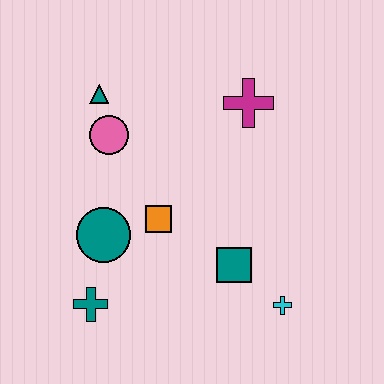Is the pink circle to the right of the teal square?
No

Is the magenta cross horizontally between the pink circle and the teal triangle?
No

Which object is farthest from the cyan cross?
The teal triangle is farthest from the cyan cross.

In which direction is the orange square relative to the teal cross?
The orange square is above the teal cross.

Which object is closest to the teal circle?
The orange square is closest to the teal circle.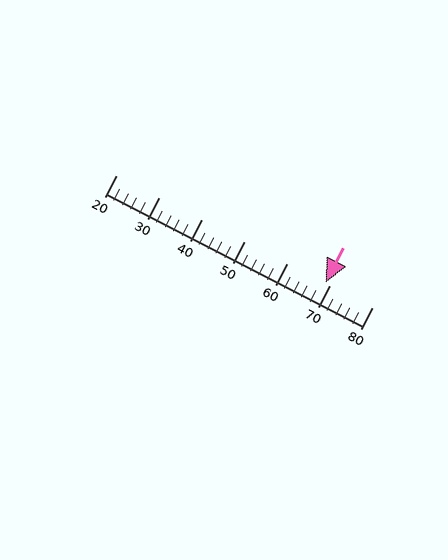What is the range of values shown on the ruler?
The ruler shows values from 20 to 80.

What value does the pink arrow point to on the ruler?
The pink arrow points to approximately 69.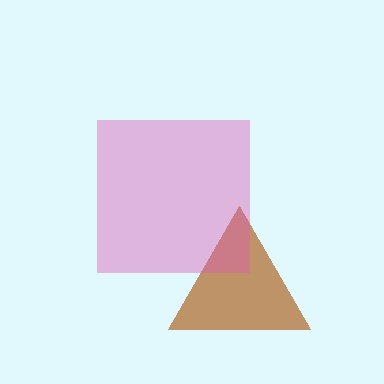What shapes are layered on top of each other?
The layered shapes are: a brown triangle, a pink square.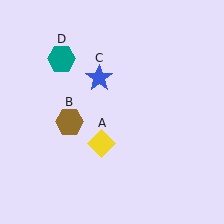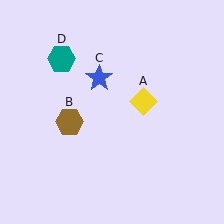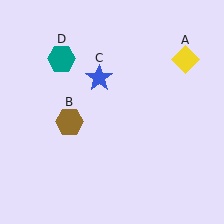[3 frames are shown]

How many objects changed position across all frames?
1 object changed position: yellow diamond (object A).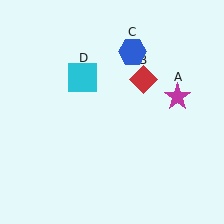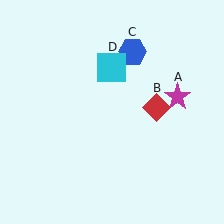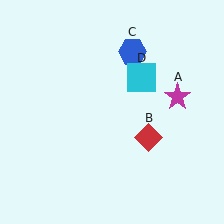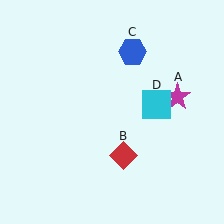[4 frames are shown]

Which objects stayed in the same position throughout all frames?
Magenta star (object A) and blue hexagon (object C) remained stationary.